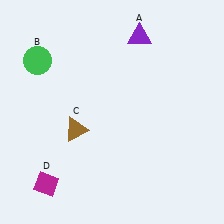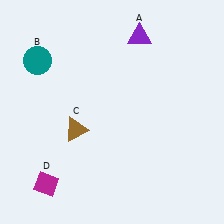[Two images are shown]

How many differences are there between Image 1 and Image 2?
There is 1 difference between the two images.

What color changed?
The circle (B) changed from green in Image 1 to teal in Image 2.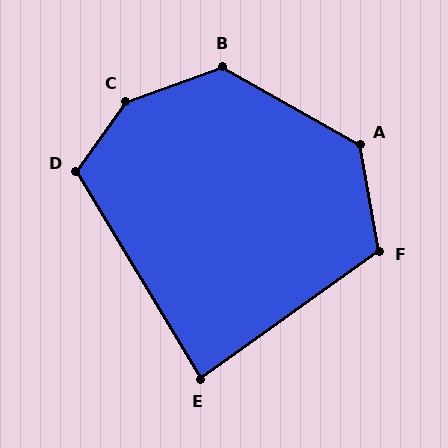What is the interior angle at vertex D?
Approximately 114 degrees (obtuse).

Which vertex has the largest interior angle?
C, at approximately 145 degrees.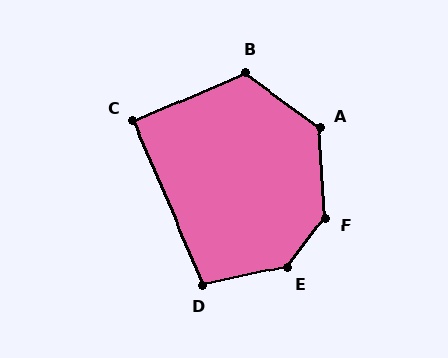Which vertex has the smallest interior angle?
C, at approximately 90 degrees.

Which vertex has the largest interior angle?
E, at approximately 140 degrees.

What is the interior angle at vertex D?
Approximately 101 degrees (obtuse).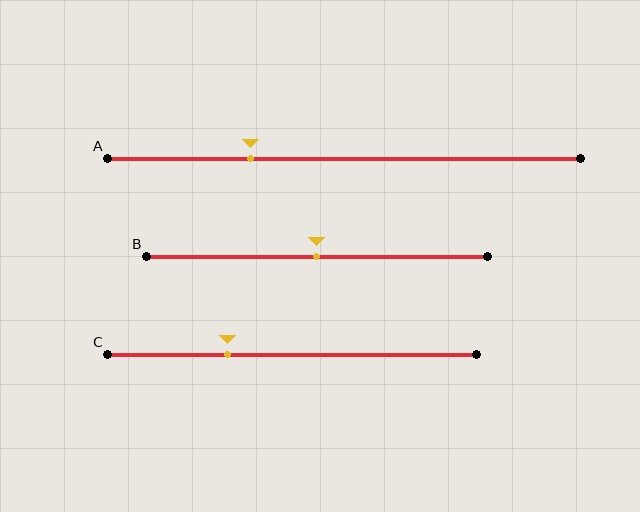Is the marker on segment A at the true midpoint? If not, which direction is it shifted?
No, the marker on segment A is shifted to the left by about 20% of the segment length.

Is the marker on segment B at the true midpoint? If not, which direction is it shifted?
Yes, the marker on segment B is at the true midpoint.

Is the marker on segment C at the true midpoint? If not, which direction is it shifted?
No, the marker on segment C is shifted to the left by about 18% of the segment length.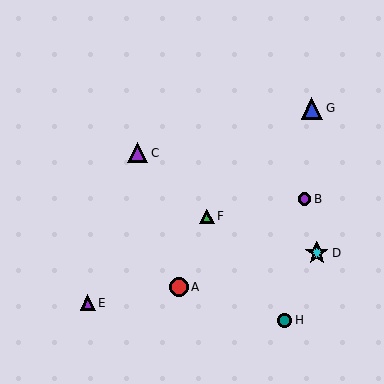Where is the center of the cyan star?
The center of the cyan star is at (317, 253).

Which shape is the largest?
The cyan star (labeled D) is the largest.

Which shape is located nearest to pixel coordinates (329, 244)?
The cyan star (labeled D) at (317, 253) is nearest to that location.